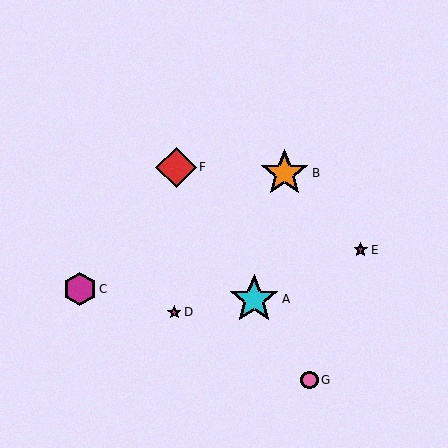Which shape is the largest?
The cyan star (labeled A) is the largest.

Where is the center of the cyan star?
The center of the cyan star is at (254, 299).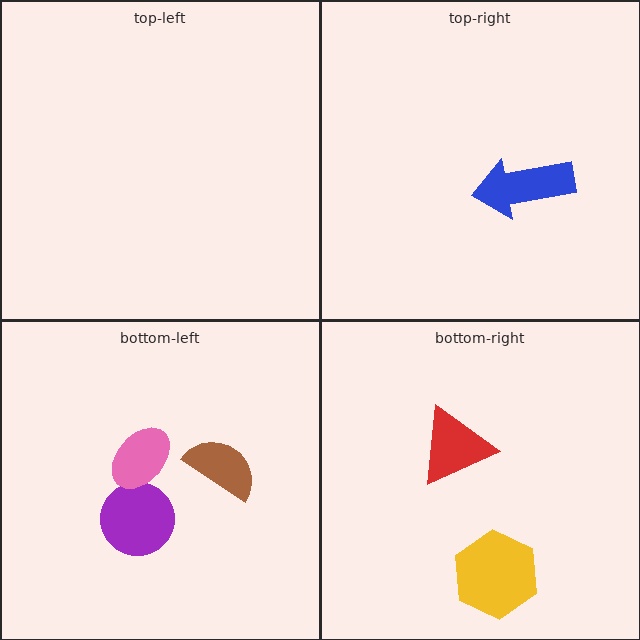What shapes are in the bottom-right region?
The red triangle, the yellow hexagon.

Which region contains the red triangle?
The bottom-right region.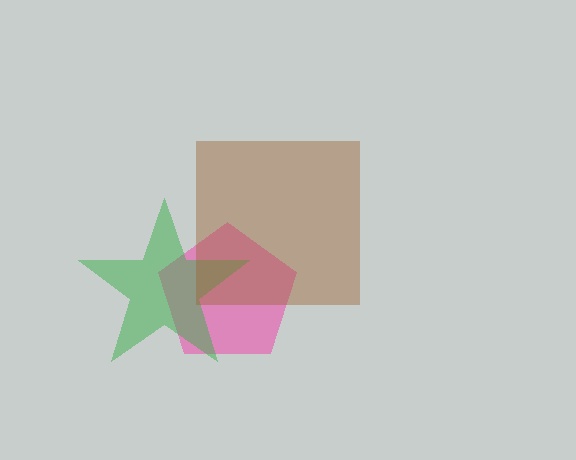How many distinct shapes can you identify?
There are 3 distinct shapes: a pink pentagon, a green star, a brown square.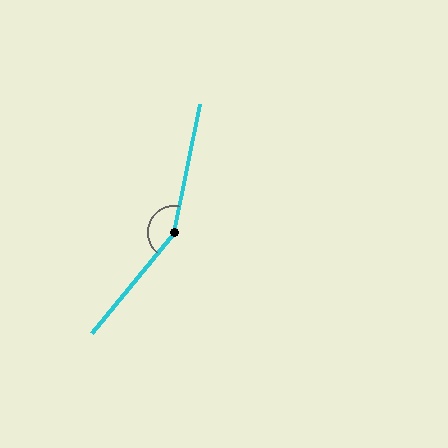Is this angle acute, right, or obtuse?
It is obtuse.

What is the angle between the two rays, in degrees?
Approximately 153 degrees.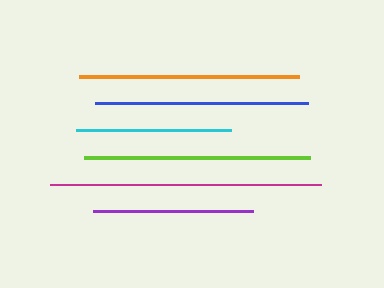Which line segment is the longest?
The magenta line is the longest at approximately 271 pixels.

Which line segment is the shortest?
The cyan line is the shortest at approximately 155 pixels.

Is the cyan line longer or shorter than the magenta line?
The magenta line is longer than the cyan line.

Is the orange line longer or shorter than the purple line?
The orange line is longer than the purple line.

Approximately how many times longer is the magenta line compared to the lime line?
The magenta line is approximately 1.2 times the length of the lime line.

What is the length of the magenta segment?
The magenta segment is approximately 271 pixels long.